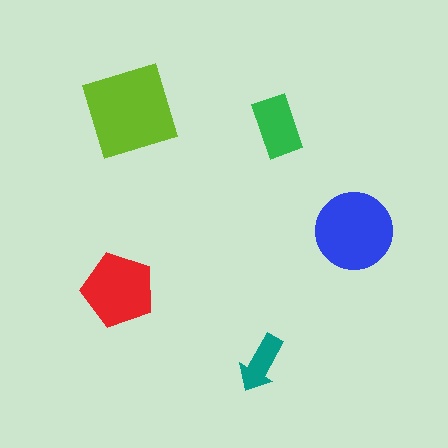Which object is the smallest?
The teal arrow.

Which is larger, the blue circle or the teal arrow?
The blue circle.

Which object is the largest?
The lime diamond.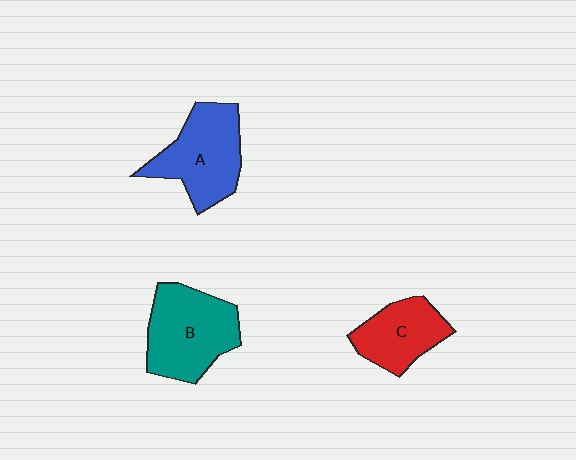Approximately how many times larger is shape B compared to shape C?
Approximately 1.4 times.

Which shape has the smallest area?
Shape C (red).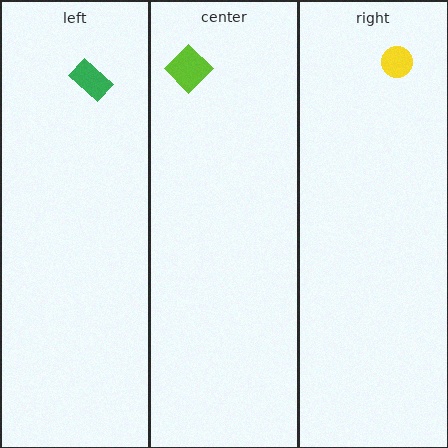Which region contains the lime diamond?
The center region.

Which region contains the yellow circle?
The right region.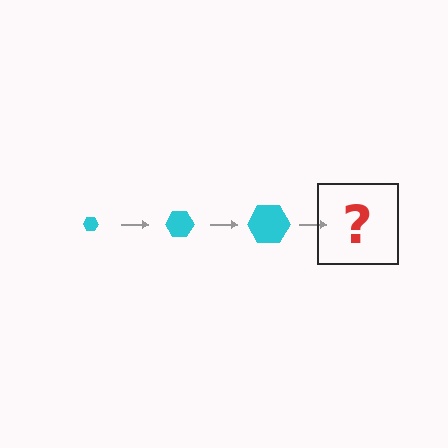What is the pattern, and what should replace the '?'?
The pattern is that the hexagon gets progressively larger each step. The '?' should be a cyan hexagon, larger than the previous one.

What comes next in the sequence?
The next element should be a cyan hexagon, larger than the previous one.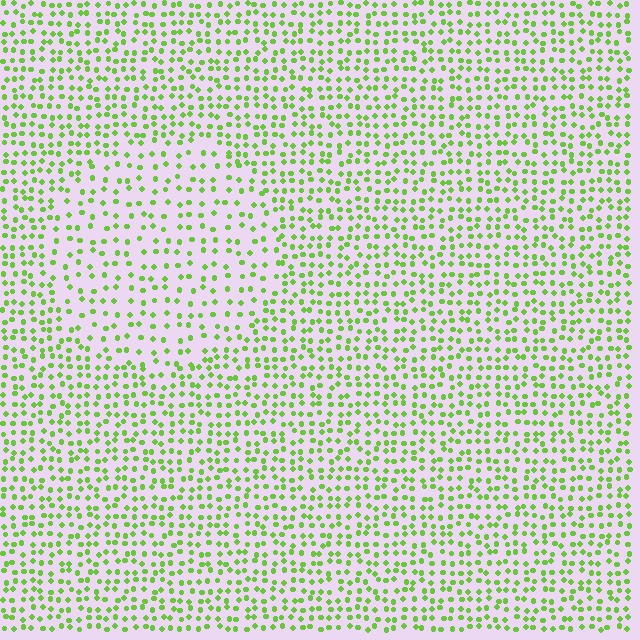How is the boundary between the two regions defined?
The boundary is defined by a change in element density (approximately 1.8x ratio). All elements are the same color, size, and shape.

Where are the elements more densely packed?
The elements are more densely packed outside the circle boundary.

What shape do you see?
I see a circle.